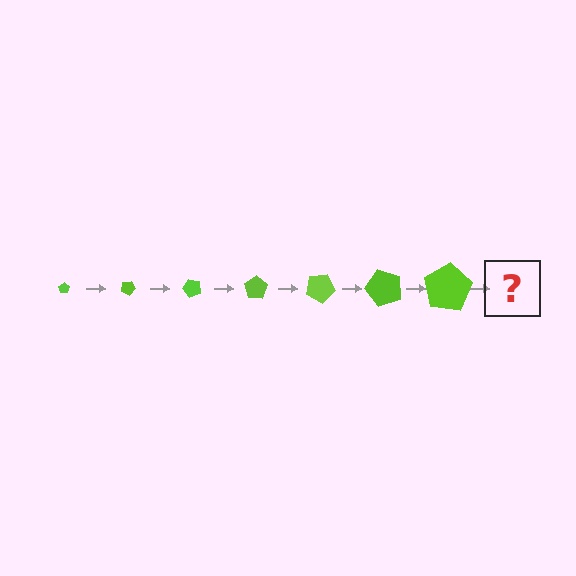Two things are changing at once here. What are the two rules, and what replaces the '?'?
The two rules are that the pentagon grows larger each step and it rotates 25 degrees each step. The '?' should be a pentagon, larger than the previous one and rotated 175 degrees from the start.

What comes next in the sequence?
The next element should be a pentagon, larger than the previous one and rotated 175 degrees from the start.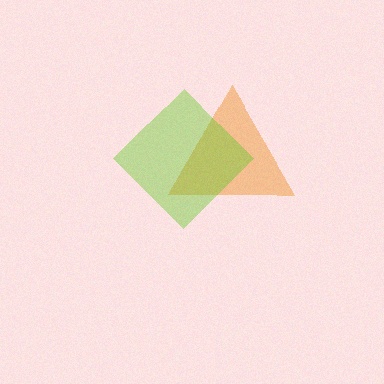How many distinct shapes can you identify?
There are 2 distinct shapes: an orange triangle, a lime diamond.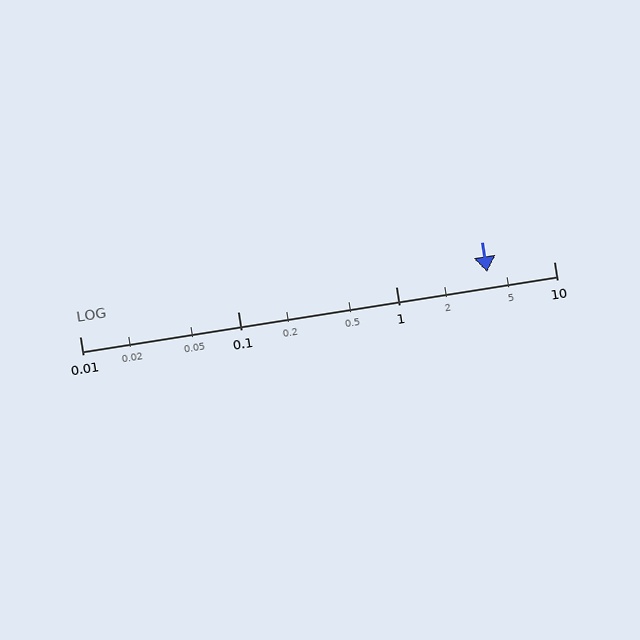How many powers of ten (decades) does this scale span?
The scale spans 3 decades, from 0.01 to 10.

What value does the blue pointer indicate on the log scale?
The pointer indicates approximately 3.8.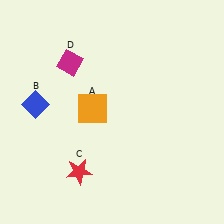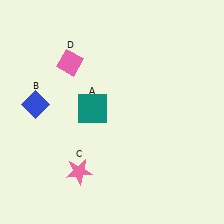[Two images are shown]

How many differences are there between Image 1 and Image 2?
There are 3 differences between the two images.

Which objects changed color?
A changed from orange to teal. C changed from red to pink. D changed from magenta to pink.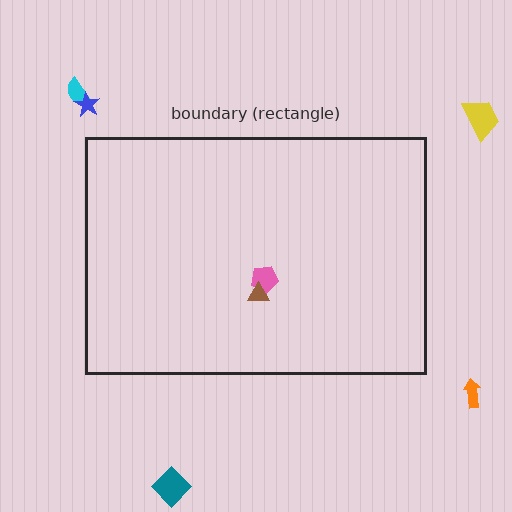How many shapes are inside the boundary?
2 inside, 5 outside.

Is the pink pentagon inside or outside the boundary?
Inside.